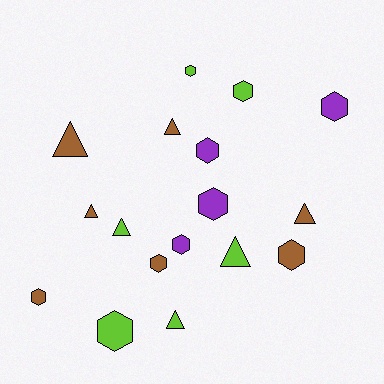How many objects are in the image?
There are 17 objects.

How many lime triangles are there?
There are 3 lime triangles.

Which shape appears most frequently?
Hexagon, with 10 objects.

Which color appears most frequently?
Brown, with 7 objects.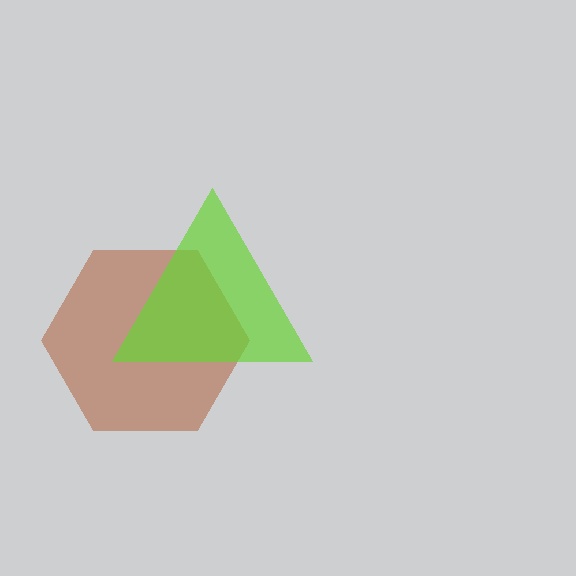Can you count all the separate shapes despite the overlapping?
Yes, there are 2 separate shapes.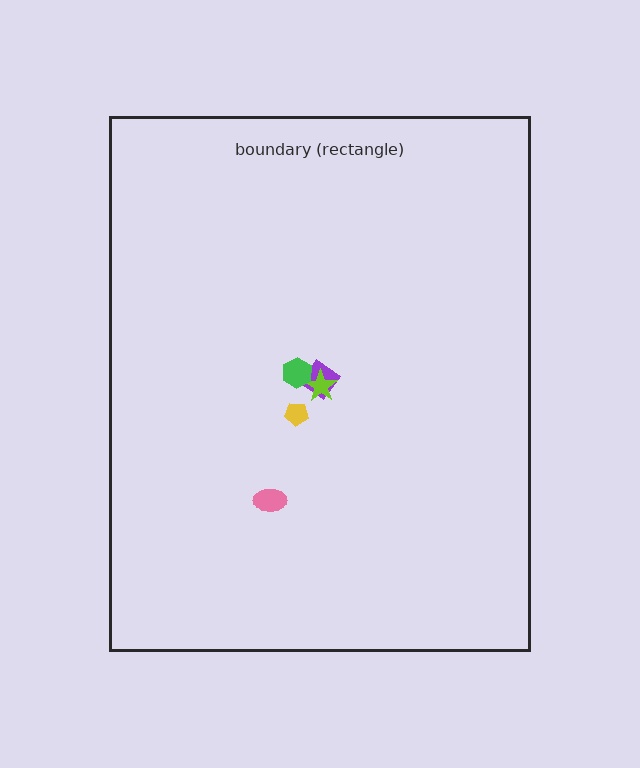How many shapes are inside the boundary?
5 inside, 0 outside.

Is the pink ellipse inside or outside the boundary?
Inside.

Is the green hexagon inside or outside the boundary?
Inside.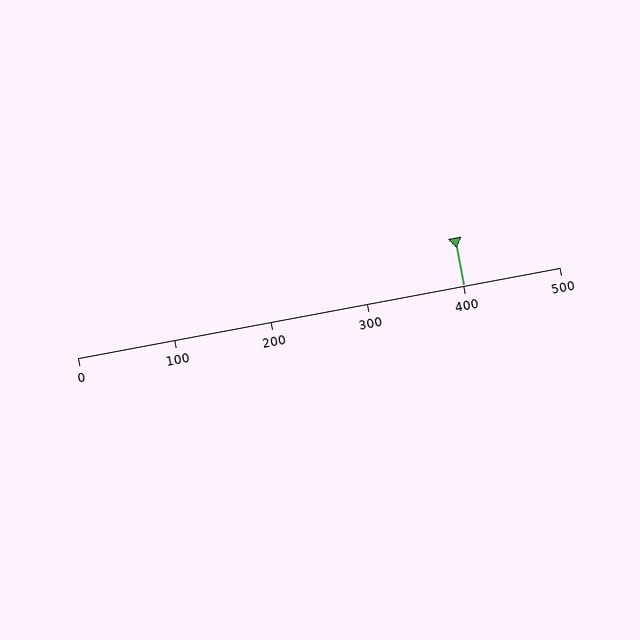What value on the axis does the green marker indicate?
The marker indicates approximately 400.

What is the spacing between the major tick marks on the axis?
The major ticks are spaced 100 apart.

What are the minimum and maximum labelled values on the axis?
The axis runs from 0 to 500.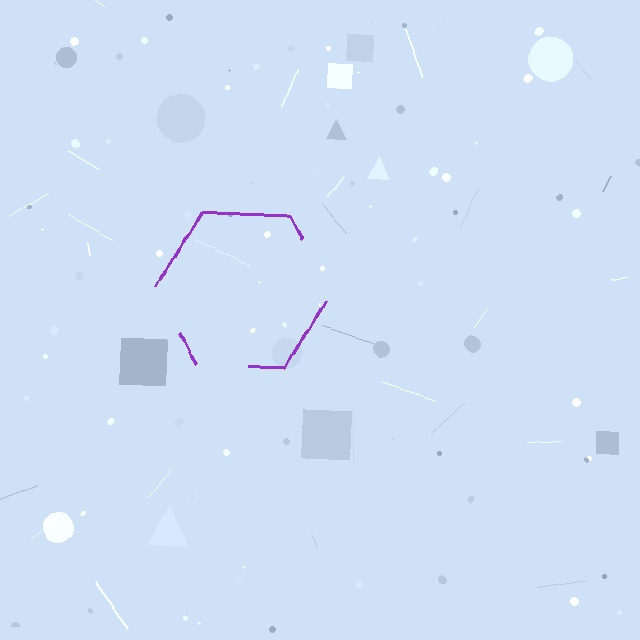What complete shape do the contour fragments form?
The contour fragments form a hexagon.